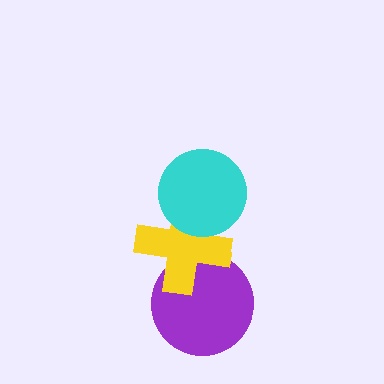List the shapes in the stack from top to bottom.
From top to bottom: the cyan circle, the yellow cross, the purple circle.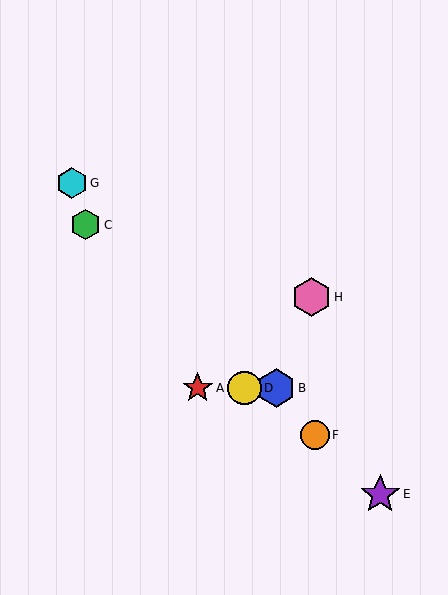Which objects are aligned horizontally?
Objects A, B, D are aligned horizontally.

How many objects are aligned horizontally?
3 objects (A, B, D) are aligned horizontally.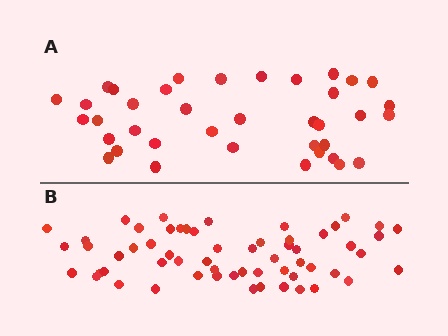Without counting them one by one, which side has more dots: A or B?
Region B (the bottom region) has more dots.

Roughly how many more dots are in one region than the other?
Region B has approximately 20 more dots than region A.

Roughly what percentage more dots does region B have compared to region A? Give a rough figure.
About 55% more.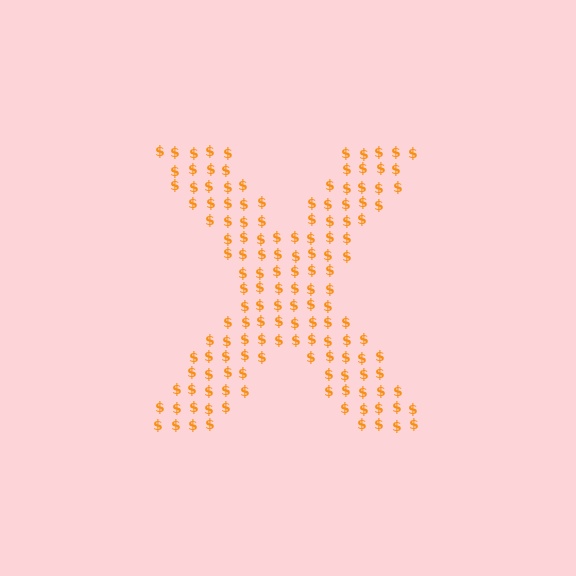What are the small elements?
The small elements are dollar signs.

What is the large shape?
The large shape is the letter X.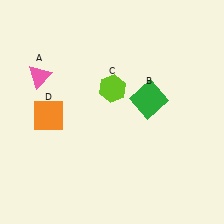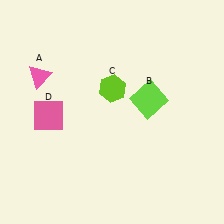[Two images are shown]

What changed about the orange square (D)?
In Image 1, D is orange. In Image 2, it changed to pink.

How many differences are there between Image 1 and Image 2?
There are 2 differences between the two images.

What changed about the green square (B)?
In Image 1, B is green. In Image 2, it changed to lime.